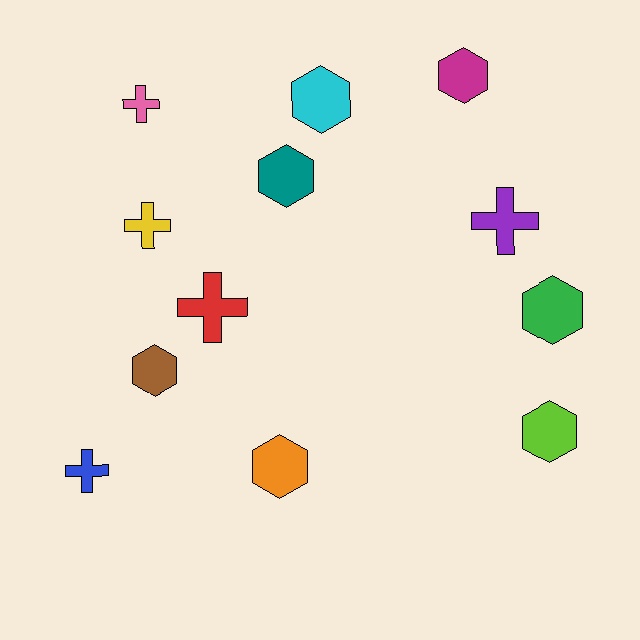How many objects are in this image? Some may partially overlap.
There are 12 objects.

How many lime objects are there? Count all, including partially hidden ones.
There is 1 lime object.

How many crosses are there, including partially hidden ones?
There are 5 crosses.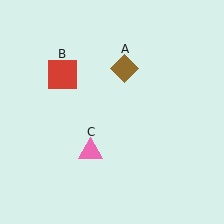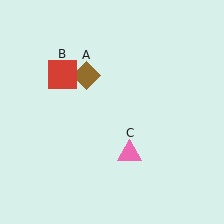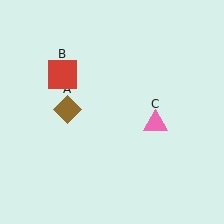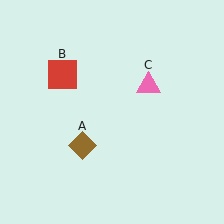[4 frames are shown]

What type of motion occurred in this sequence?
The brown diamond (object A), pink triangle (object C) rotated counterclockwise around the center of the scene.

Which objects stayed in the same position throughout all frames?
Red square (object B) remained stationary.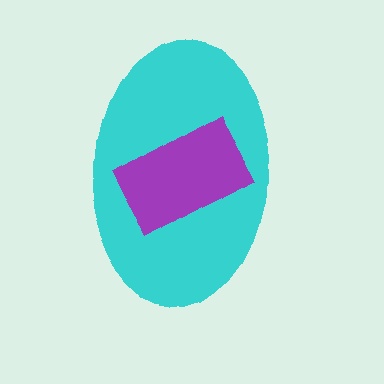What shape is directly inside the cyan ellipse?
The purple rectangle.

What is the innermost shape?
The purple rectangle.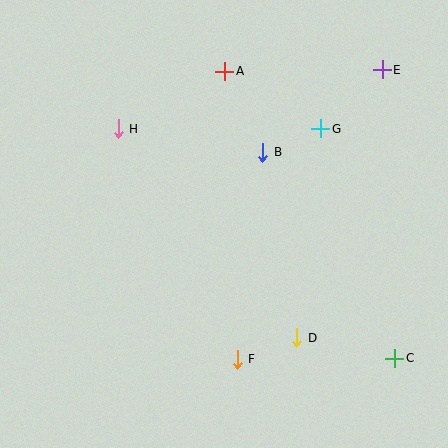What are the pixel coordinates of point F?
Point F is at (237, 359).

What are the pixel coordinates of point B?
Point B is at (263, 152).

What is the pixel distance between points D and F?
The distance between D and F is 63 pixels.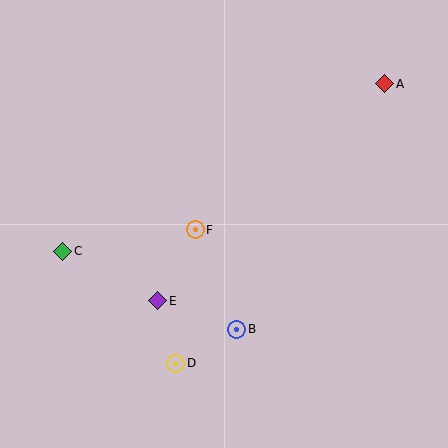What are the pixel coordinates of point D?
Point D is at (176, 363).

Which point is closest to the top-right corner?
Point A is closest to the top-right corner.